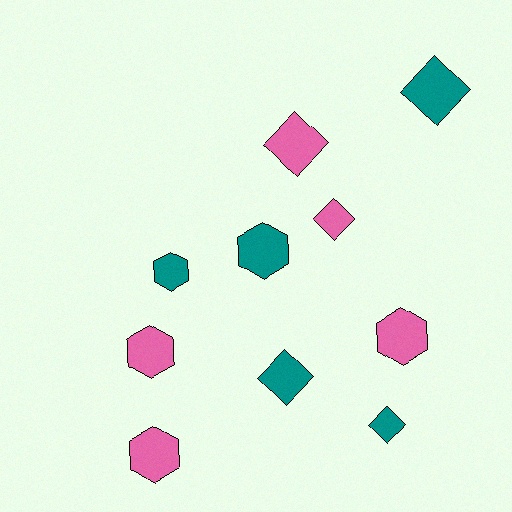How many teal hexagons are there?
There are 2 teal hexagons.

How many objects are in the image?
There are 10 objects.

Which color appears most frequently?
Teal, with 5 objects.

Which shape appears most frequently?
Hexagon, with 5 objects.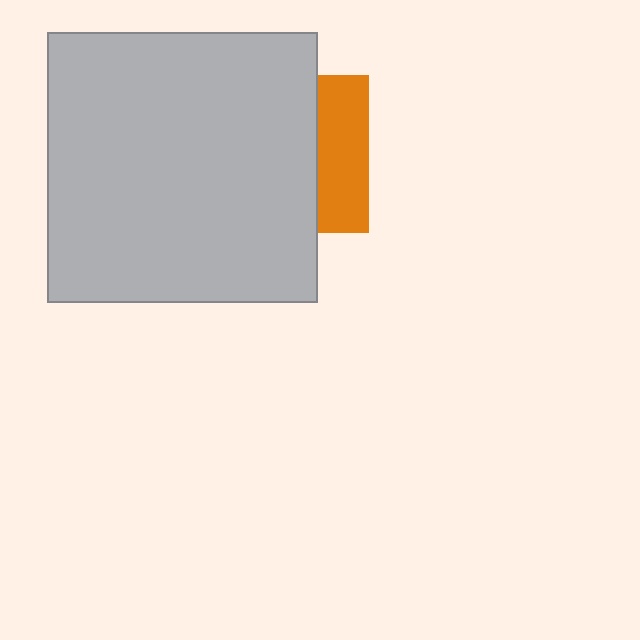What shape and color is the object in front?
The object in front is a light gray square.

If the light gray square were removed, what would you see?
You would see the complete orange square.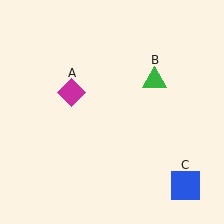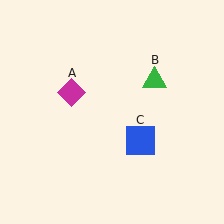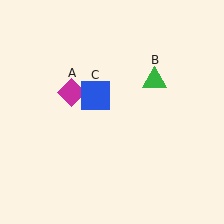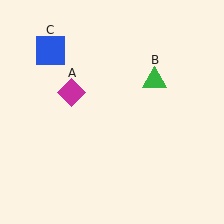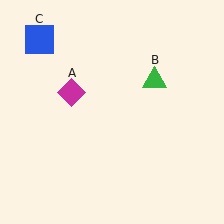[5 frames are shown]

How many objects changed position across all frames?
1 object changed position: blue square (object C).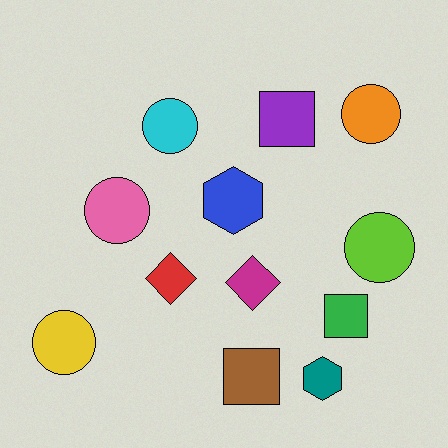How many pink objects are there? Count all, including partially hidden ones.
There is 1 pink object.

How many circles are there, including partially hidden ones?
There are 5 circles.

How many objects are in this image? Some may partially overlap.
There are 12 objects.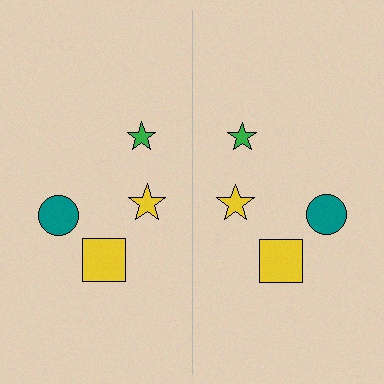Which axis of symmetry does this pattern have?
The pattern has a vertical axis of symmetry running through the center of the image.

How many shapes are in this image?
There are 8 shapes in this image.